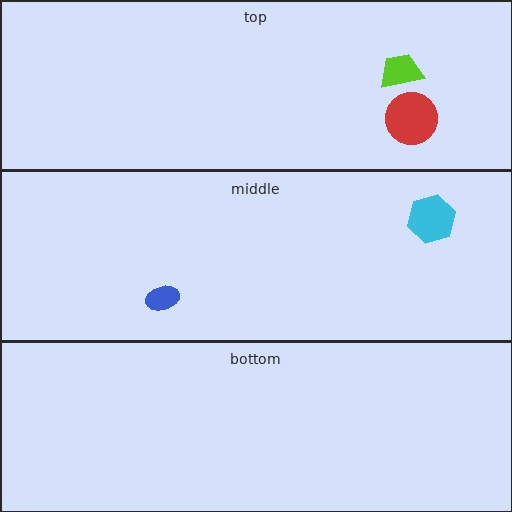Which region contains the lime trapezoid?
The top region.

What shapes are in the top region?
The lime trapezoid, the red circle.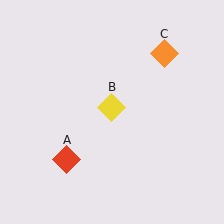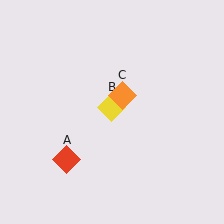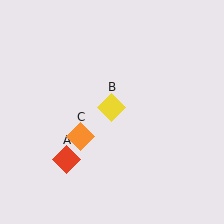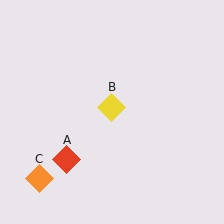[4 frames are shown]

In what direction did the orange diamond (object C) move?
The orange diamond (object C) moved down and to the left.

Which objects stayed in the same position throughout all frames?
Red diamond (object A) and yellow diamond (object B) remained stationary.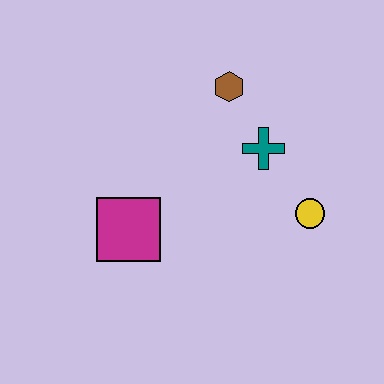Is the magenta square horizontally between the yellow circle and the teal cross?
No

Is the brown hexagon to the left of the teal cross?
Yes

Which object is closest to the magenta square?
The teal cross is closest to the magenta square.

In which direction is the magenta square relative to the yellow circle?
The magenta square is to the left of the yellow circle.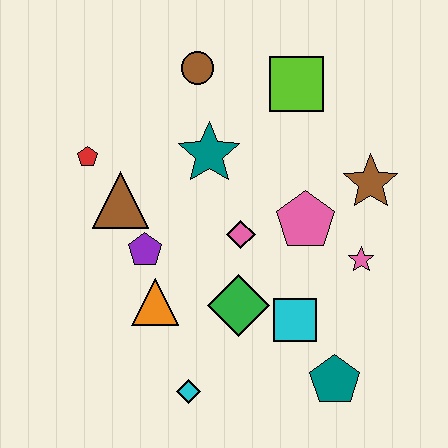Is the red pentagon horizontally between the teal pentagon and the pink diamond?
No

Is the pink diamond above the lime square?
No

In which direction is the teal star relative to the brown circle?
The teal star is below the brown circle.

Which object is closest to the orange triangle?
The purple pentagon is closest to the orange triangle.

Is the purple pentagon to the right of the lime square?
No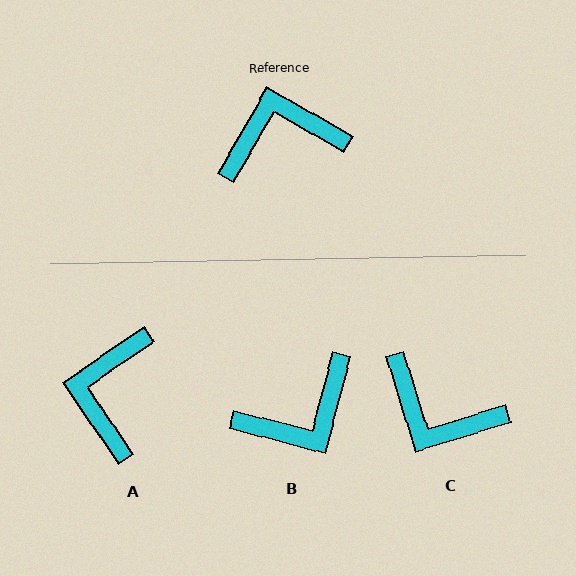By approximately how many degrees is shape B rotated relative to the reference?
Approximately 165 degrees clockwise.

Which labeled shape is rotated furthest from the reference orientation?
B, about 165 degrees away.